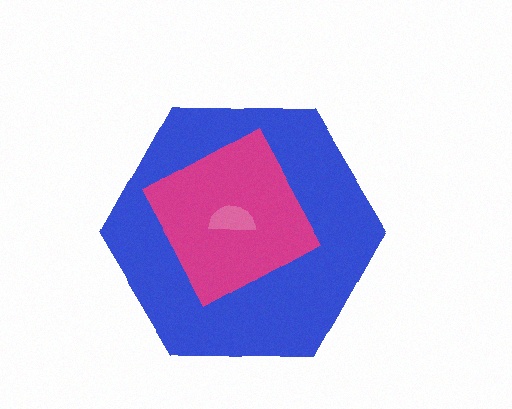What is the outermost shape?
The blue hexagon.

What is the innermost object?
The pink semicircle.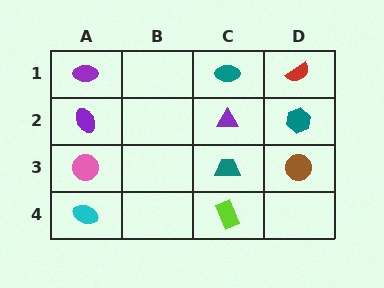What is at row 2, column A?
A purple ellipse.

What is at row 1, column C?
A teal ellipse.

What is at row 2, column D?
A teal hexagon.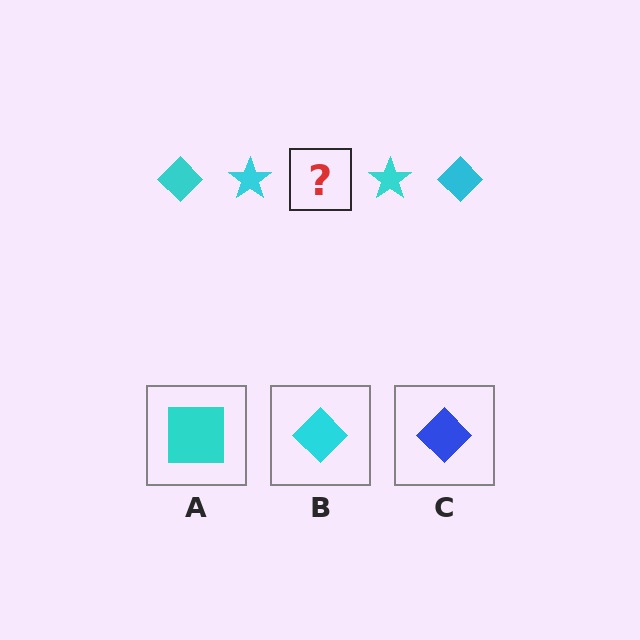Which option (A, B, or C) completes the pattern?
B.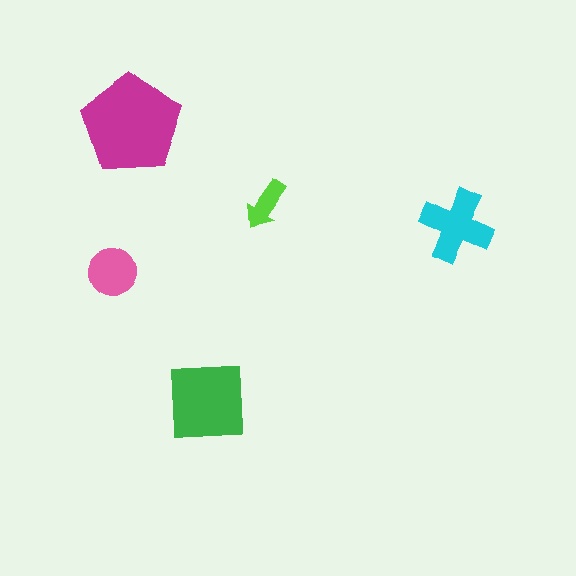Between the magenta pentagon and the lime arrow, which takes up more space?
The magenta pentagon.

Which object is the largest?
The magenta pentagon.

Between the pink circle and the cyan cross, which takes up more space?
The cyan cross.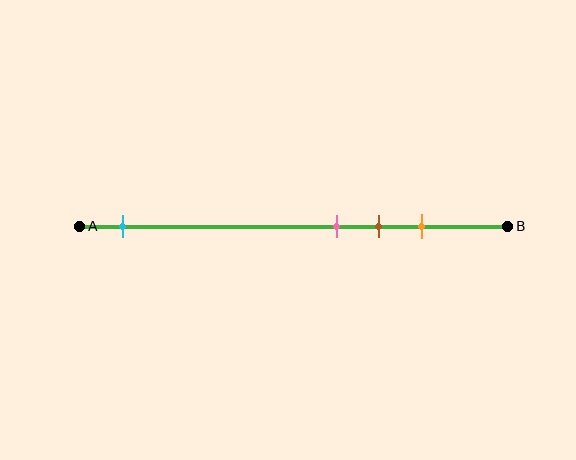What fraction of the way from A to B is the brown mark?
The brown mark is approximately 70% (0.7) of the way from A to B.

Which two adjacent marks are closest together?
The pink and brown marks are the closest adjacent pair.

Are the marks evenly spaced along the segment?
No, the marks are not evenly spaced.